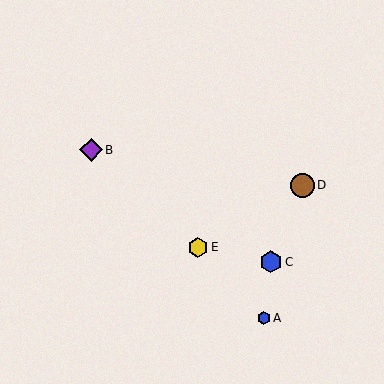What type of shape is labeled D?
Shape D is a brown circle.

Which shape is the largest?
The brown circle (labeled D) is the largest.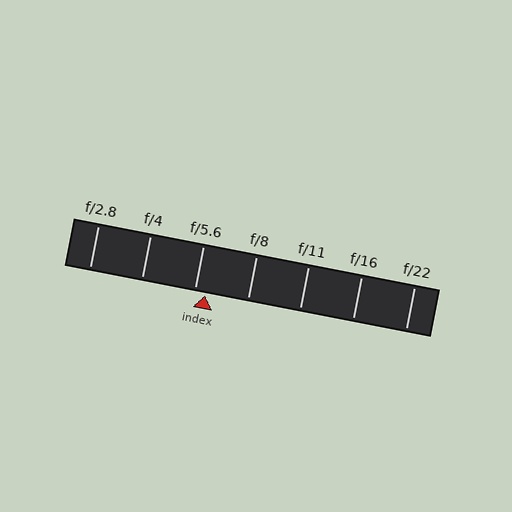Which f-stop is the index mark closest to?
The index mark is closest to f/5.6.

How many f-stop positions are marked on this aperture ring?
There are 7 f-stop positions marked.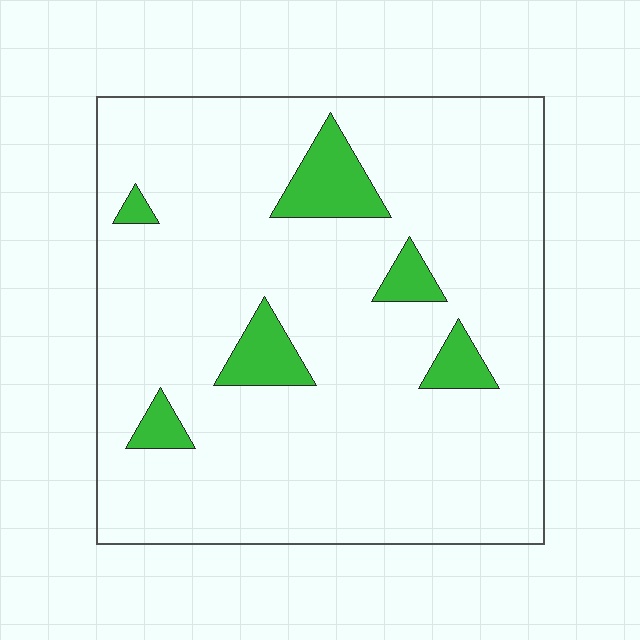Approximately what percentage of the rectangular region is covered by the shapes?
Approximately 10%.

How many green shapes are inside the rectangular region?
6.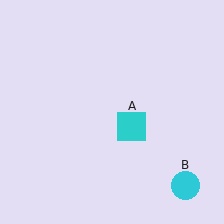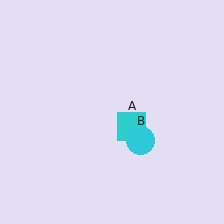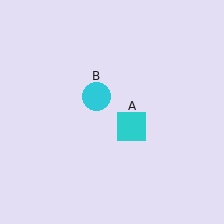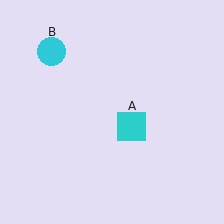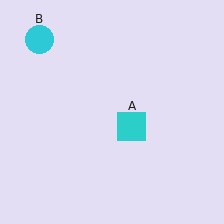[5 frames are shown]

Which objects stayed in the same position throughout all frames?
Cyan square (object A) remained stationary.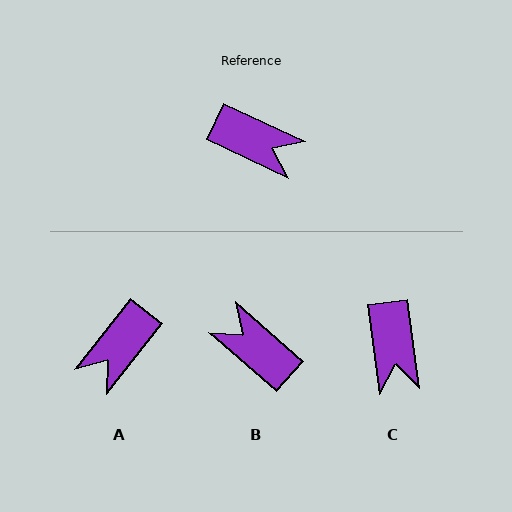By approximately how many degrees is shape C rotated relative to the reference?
Approximately 57 degrees clockwise.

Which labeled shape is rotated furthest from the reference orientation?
B, about 164 degrees away.